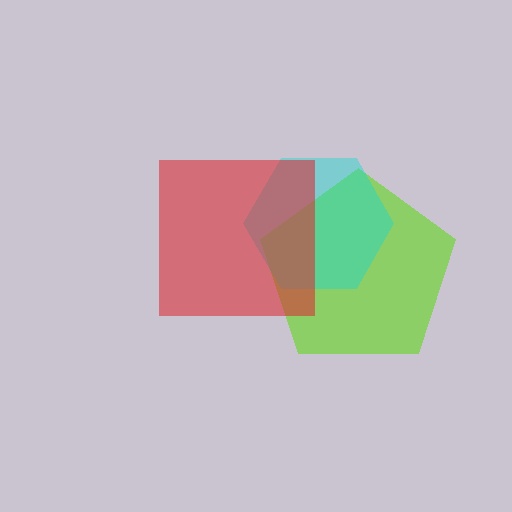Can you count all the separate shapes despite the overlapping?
Yes, there are 3 separate shapes.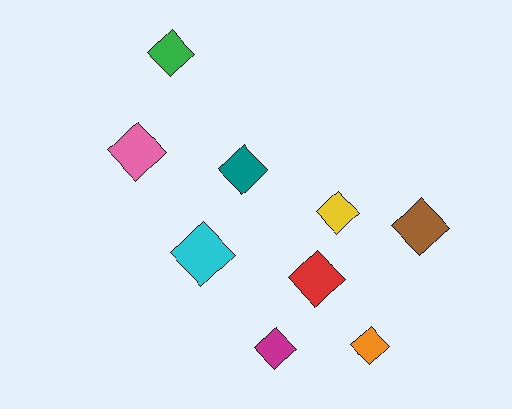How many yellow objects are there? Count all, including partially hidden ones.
There is 1 yellow object.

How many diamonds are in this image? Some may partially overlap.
There are 9 diamonds.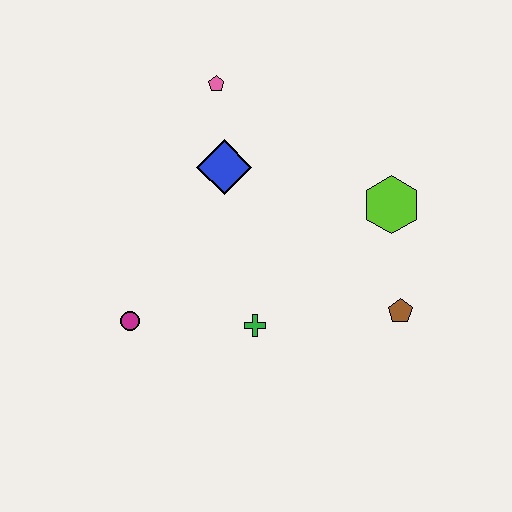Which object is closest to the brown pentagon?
The lime hexagon is closest to the brown pentagon.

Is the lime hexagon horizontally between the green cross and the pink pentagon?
No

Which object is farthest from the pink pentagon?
The brown pentagon is farthest from the pink pentagon.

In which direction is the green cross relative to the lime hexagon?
The green cross is to the left of the lime hexagon.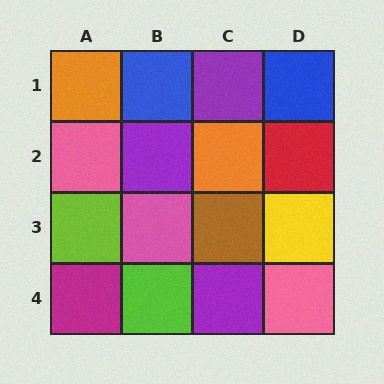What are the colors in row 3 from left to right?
Lime, pink, brown, yellow.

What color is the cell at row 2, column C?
Orange.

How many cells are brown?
1 cell is brown.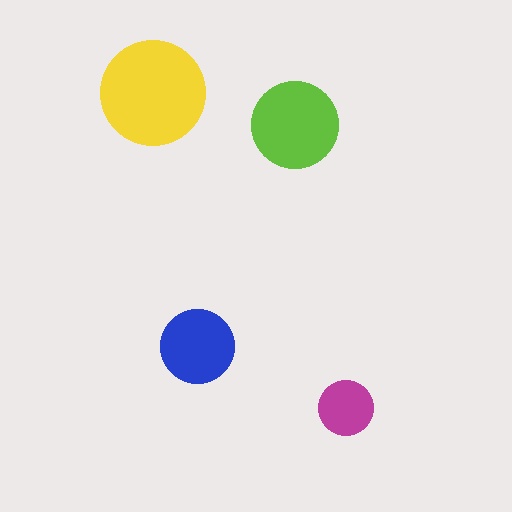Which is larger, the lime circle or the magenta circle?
The lime one.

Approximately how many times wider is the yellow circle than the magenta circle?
About 2 times wider.